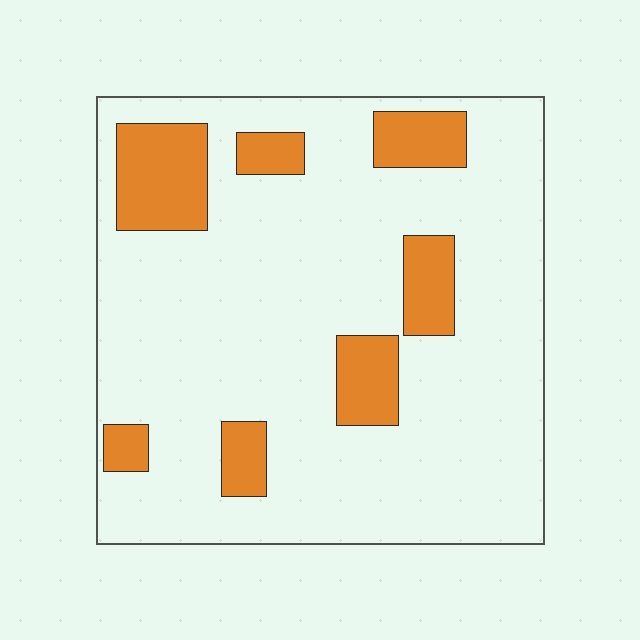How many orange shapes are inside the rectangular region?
7.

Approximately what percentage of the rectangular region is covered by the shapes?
Approximately 15%.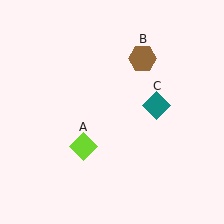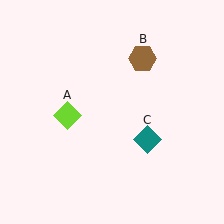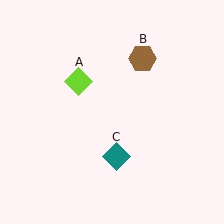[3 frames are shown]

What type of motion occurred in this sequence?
The lime diamond (object A), teal diamond (object C) rotated clockwise around the center of the scene.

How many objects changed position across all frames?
2 objects changed position: lime diamond (object A), teal diamond (object C).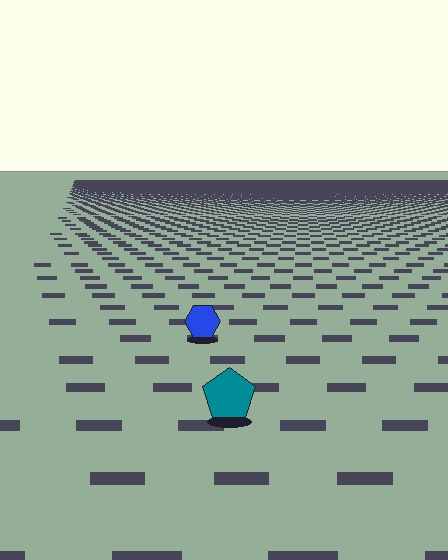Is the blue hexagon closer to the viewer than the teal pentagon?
No. The teal pentagon is closer — you can tell from the texture gradient: the ground texture is coarser near it.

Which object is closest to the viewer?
The teal pentagon is closest. The texture marks near it are larger and more spread out.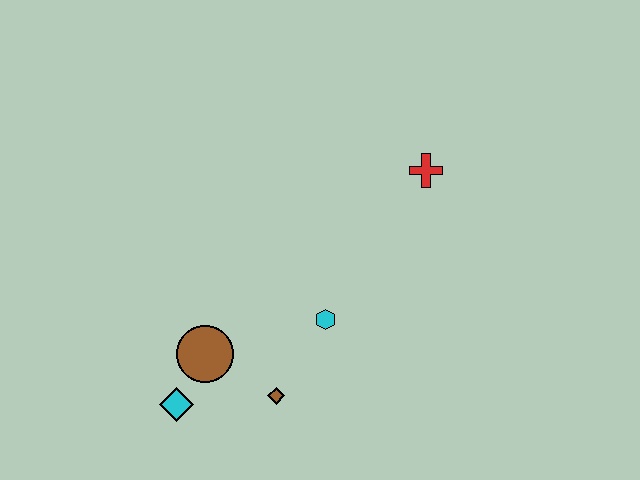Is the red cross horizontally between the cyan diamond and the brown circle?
No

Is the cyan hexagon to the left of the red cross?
Yes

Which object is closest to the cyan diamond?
The brown circle is closest to the cyan diamond.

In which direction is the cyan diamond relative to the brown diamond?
The cyan diamond is to the left of the brown diamond.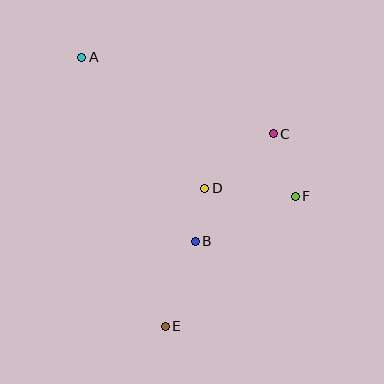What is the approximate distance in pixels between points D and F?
The distance between D and F is approximately 91 pixels.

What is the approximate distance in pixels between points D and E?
The distance between D and E is approximately 144 pixels.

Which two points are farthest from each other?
Points A and E are farthest from each other.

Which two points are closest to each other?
Points B and D are closest to each other.